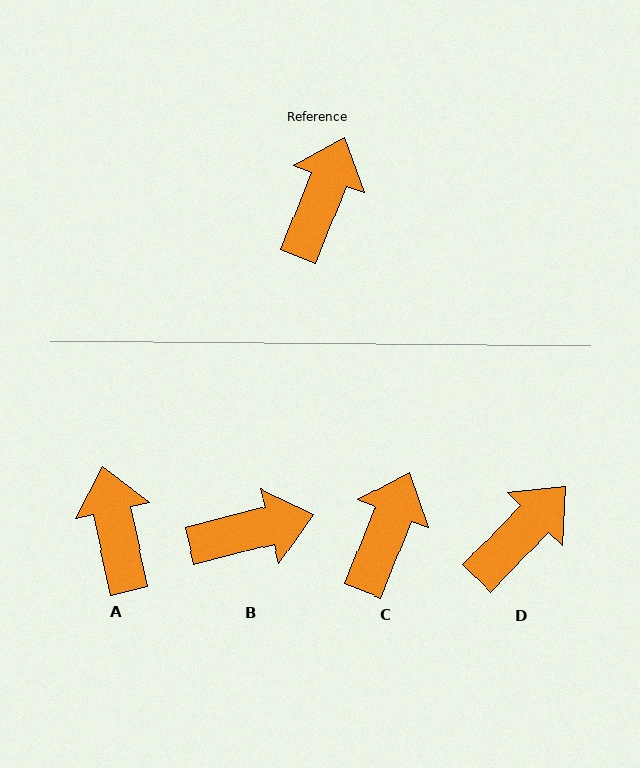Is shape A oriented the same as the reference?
No, it is off by about 34 degrees.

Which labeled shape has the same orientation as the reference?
C.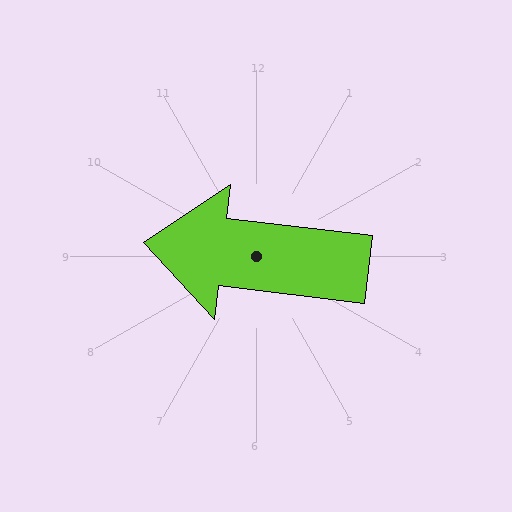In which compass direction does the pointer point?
West.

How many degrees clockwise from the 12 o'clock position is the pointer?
Approximately 277 degrees.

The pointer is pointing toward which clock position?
Roughly 9 o'clock.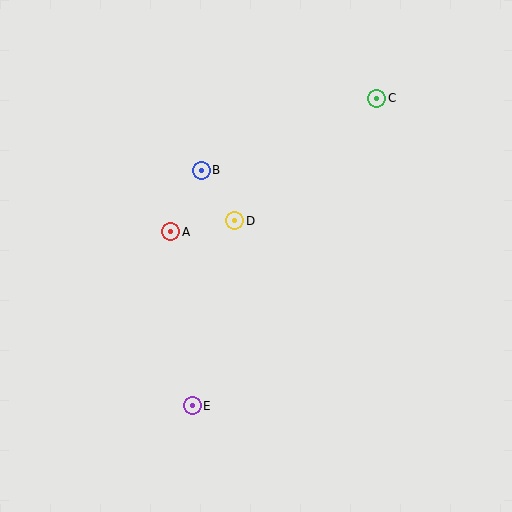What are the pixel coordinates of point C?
Point C is at (377, 98).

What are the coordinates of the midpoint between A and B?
The midpoint between A and B is at (186, 201).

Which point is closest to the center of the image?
Point D at (235, 221) is closest to the center.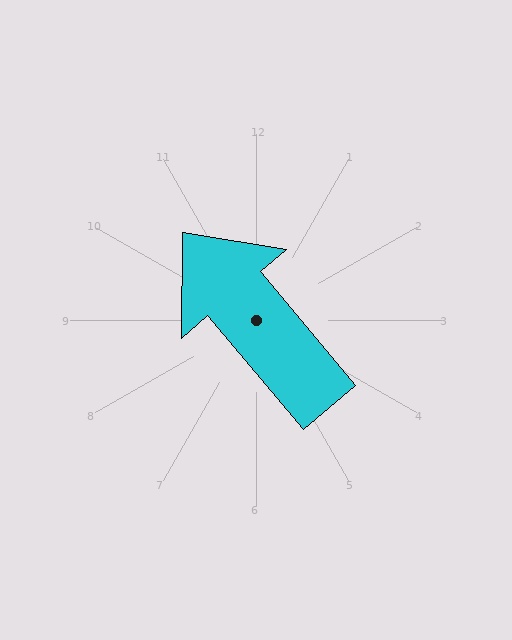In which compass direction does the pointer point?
Northwest.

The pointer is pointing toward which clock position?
Roughly 11 o'clock.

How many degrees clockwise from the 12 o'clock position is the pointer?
Approximately 320 degrees.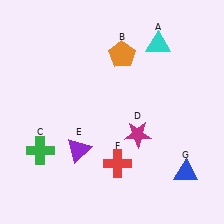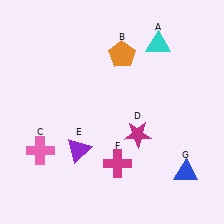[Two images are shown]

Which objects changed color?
C changed from green to pink. F changed from red to magenta.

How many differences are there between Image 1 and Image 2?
There are 2 differences between the two images.